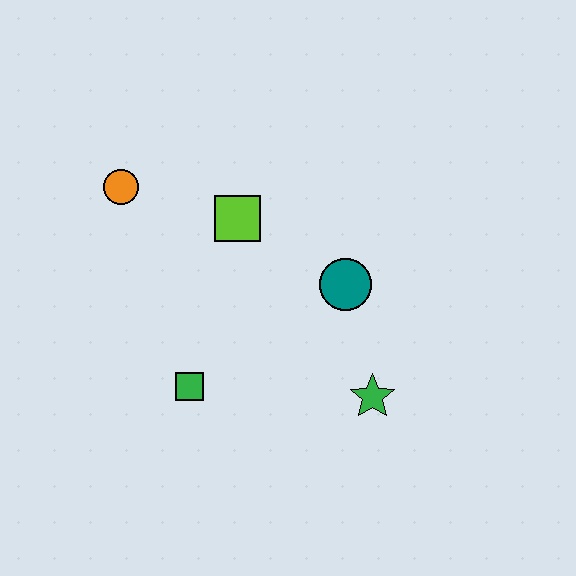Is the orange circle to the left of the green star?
Yes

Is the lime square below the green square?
No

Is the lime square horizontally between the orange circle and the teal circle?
Yes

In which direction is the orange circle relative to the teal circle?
The orange circle is to the left of the teal circle.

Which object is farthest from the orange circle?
The green star is farthest from the orange circle.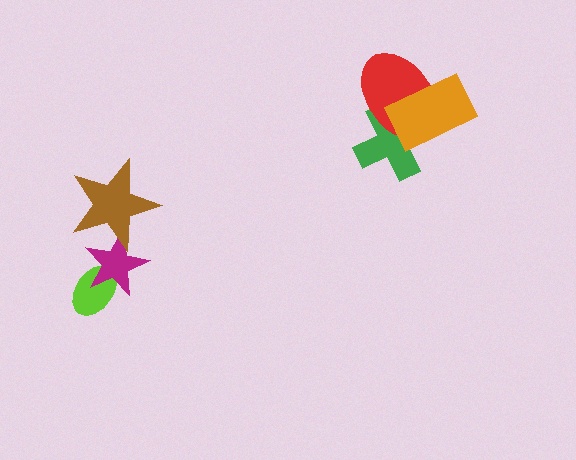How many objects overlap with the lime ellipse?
1 object overlaps with the lime ellipse.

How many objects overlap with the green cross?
2 objects overlap with the green cross.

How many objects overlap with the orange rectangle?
2 objects overlap with the orange rectangle.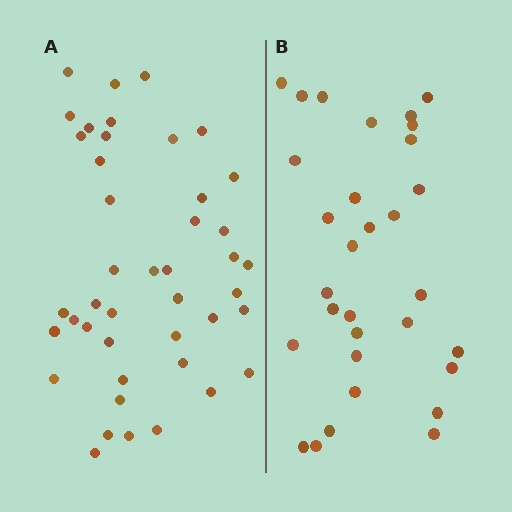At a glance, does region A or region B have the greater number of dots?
Region A (the left region) has more dots.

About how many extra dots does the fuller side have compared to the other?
Region A has roughly 12 or so more dots than region B.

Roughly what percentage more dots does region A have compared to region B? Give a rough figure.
About 40% more.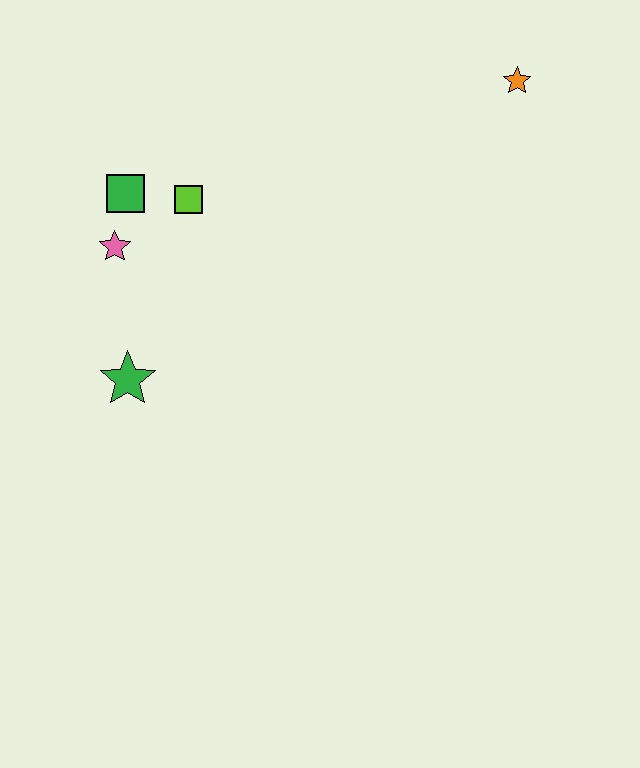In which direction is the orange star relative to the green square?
The orange star is to the right of the green square.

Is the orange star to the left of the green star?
No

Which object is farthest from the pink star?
The orange star is farthest from the pink star.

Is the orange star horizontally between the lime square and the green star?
No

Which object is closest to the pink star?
The green square is closest to the pink star.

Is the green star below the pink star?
Yes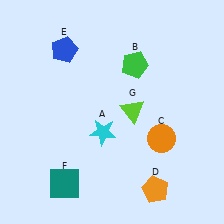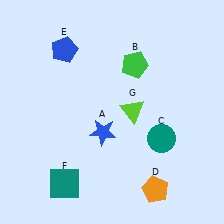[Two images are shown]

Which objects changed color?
A changed from cyan to blue. C changed from orange to teal.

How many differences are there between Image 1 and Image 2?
There are 2 differences between the two images.